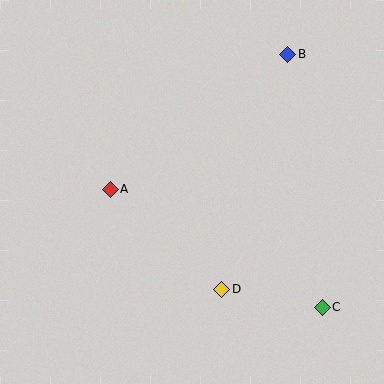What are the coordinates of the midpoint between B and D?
The midpoint between B and D is at (255, 172).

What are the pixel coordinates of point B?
Point B is at (288, 54).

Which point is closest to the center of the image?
Point A at (110, 189) is closest to the center.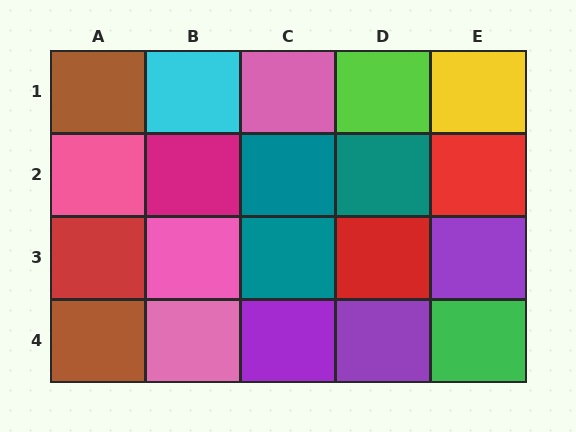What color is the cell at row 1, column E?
Yellow.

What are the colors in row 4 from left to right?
Brown, pink, purple, purple, green.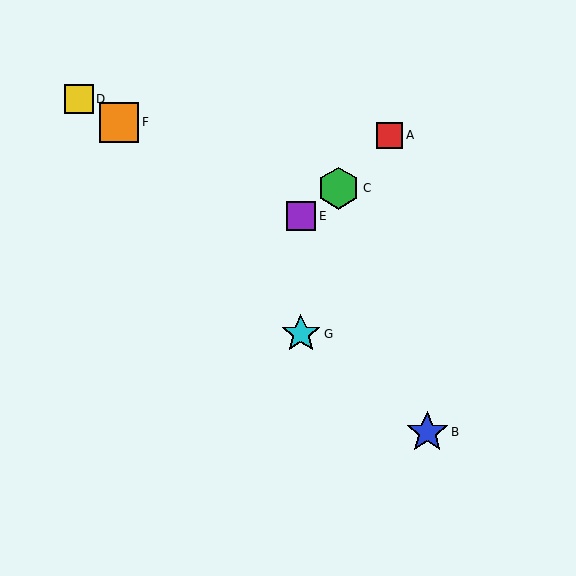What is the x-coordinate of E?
Object E is at x≈301.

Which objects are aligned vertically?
Objects E, G are aligned vertically.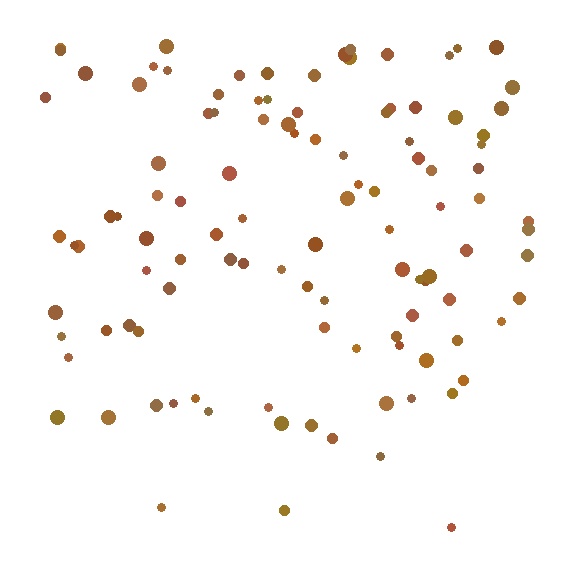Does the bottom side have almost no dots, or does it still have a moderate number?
Still a moderate number, just noticeably fewer than the top.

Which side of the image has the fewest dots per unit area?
The bottom.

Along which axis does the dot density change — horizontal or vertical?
Vertical.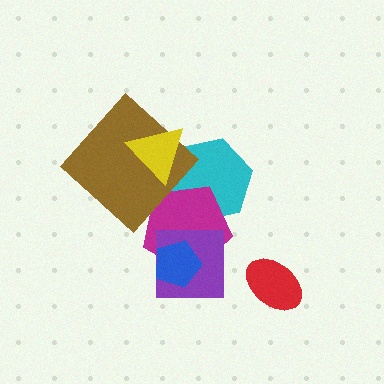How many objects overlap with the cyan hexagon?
3 objects overlap with the cyan hexagon.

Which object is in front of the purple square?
The blue pentagon is in front of the purple square.